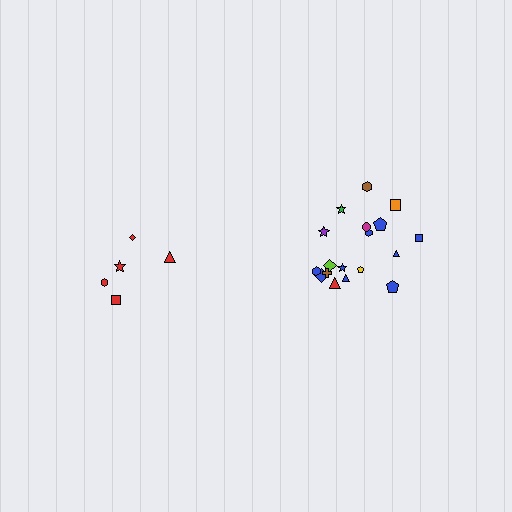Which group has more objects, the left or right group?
The right group.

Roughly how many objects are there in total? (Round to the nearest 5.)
Roughly 25 objects in total.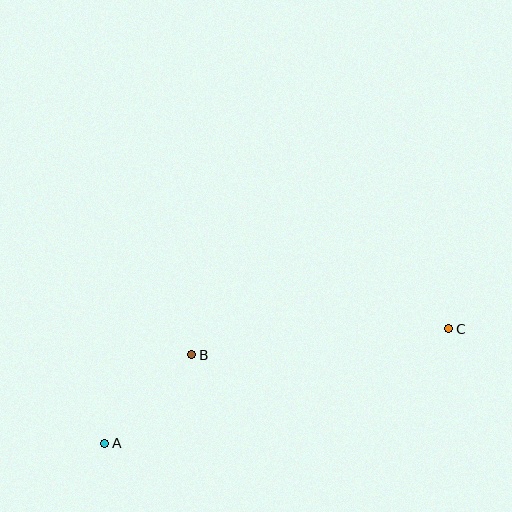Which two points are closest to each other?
Points A and B are closest to each other.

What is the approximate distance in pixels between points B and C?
The distance between B and C is approximately 258 pixels.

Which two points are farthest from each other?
Points A and C are farthest from each other.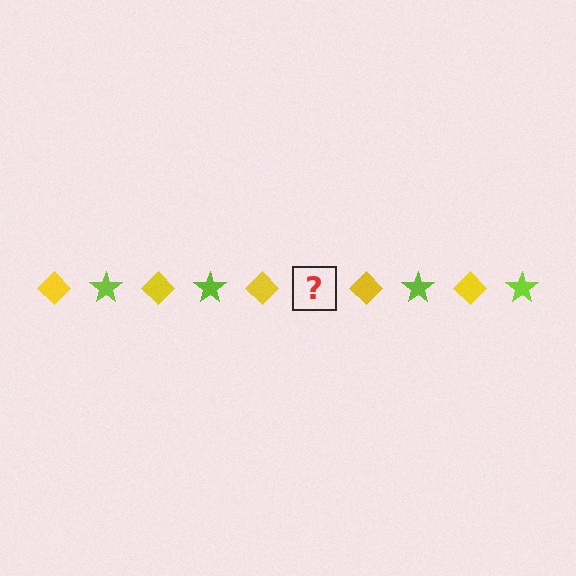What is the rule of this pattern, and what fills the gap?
The rule is that the pattern alternates between yellow diamond and lime star. The gap should be filled with a lime star.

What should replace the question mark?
The question mark should be replaced with a lime star.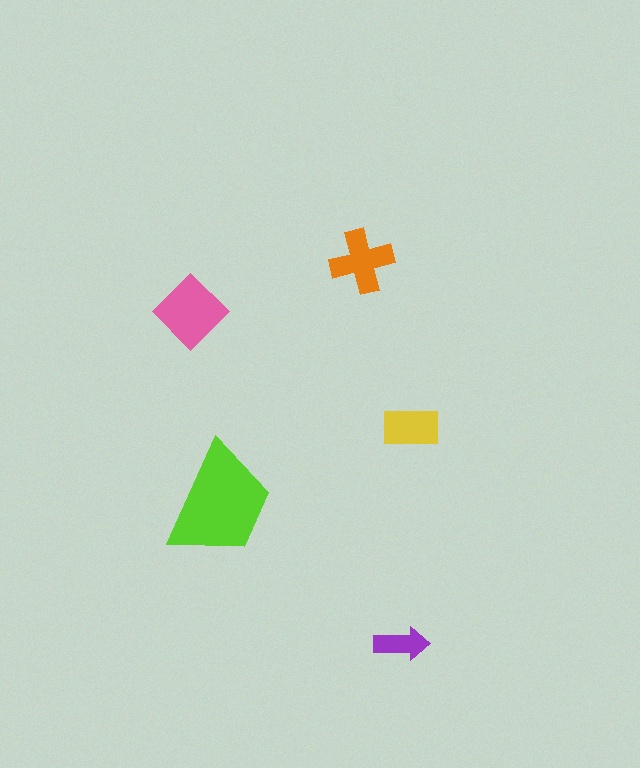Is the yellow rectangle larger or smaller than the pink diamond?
Smaller.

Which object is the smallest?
The purple arrow.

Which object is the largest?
The lime trapezoid.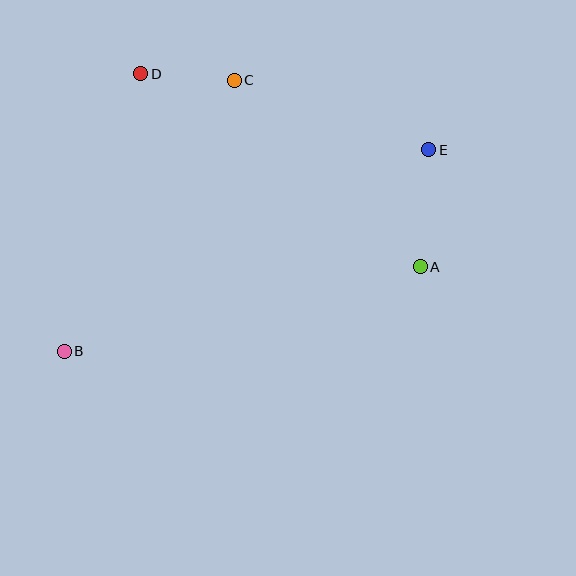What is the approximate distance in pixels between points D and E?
The distance between D and E is approximately 298 pixels.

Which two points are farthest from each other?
Points B and E are farthest from each other.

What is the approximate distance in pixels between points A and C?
The distance between A and C is approximately 263 pixels.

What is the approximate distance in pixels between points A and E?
The distance between A and E is approximately 117 pixels.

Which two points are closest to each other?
Points C and D are closest to each other.